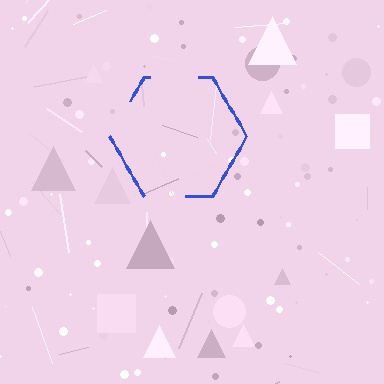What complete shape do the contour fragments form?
The contour fragments form a hexagon.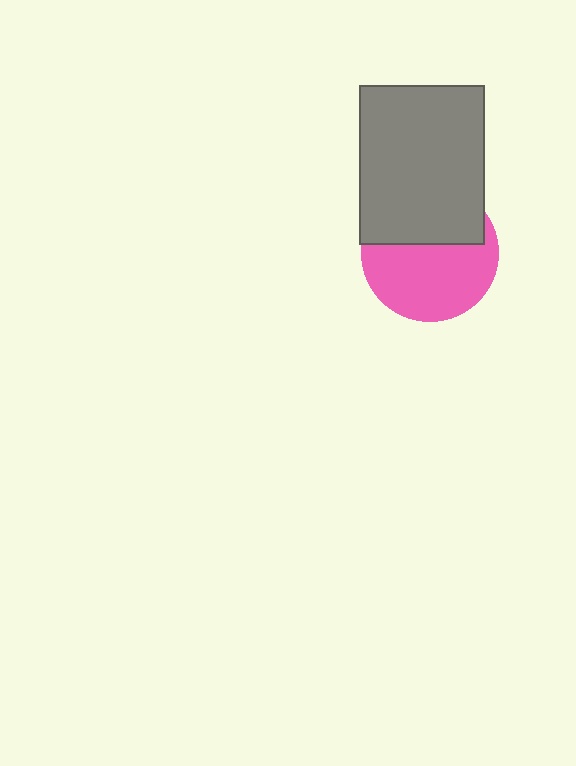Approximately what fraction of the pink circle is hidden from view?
Roughly 41% of the pink circle is hidden behind the gray rectangle.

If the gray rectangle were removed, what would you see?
You would see the complete pink circle.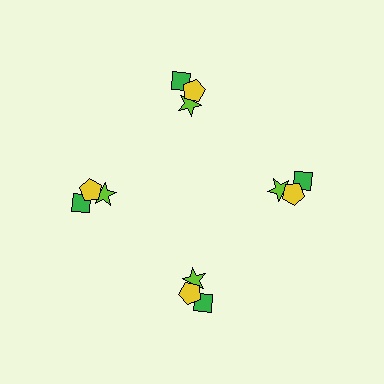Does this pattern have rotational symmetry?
Yes, this pattern has 4-fold rotational symmetry. It looks the same after rotating 90 degrees around the center.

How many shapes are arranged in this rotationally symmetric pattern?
There are 12 shapes, arranged in 4 groups of 3.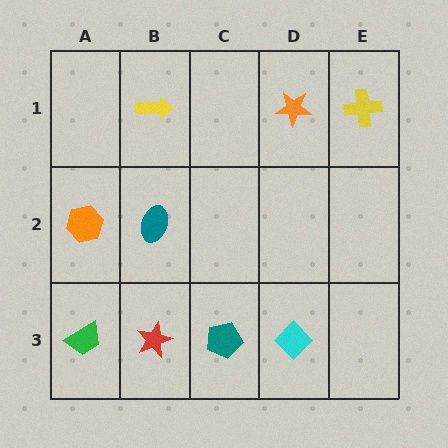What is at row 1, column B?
A yellow arrow.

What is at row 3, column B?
A red star.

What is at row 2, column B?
A teal ellipse.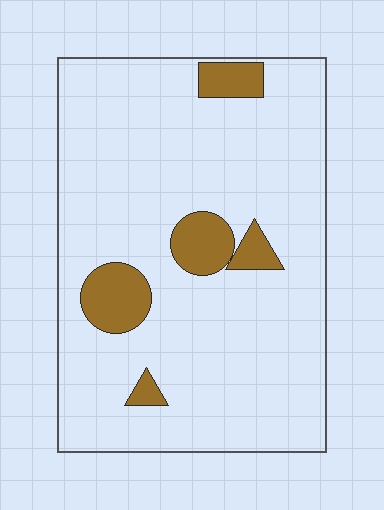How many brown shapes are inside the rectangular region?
5.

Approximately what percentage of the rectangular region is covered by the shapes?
Approximately 10%.